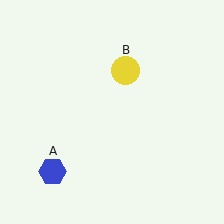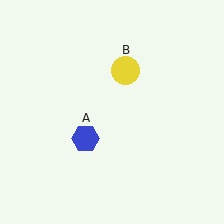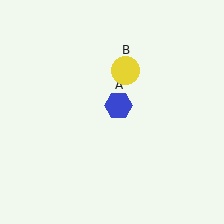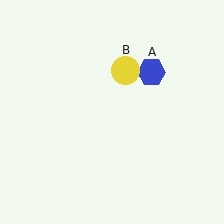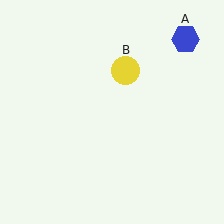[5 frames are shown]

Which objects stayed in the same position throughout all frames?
Yellow circle (object B) remained stationary.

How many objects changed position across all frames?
1 object changed position: blue hexagon (object A).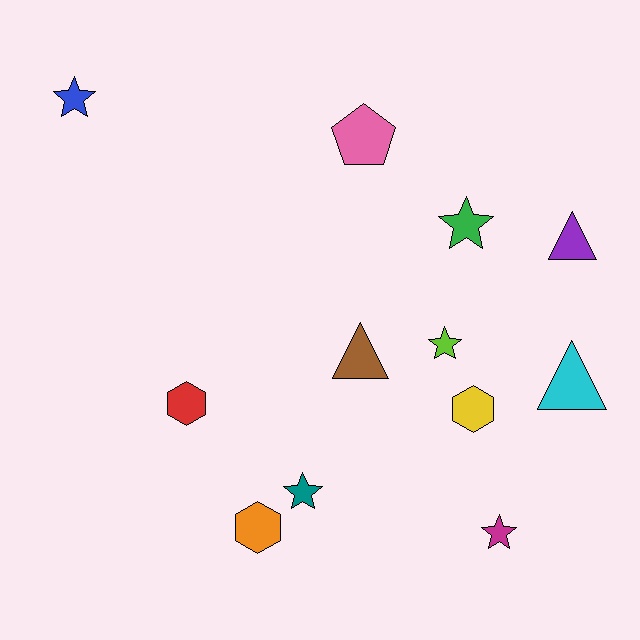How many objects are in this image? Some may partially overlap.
There are 12 objects.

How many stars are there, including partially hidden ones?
There are 5 stars.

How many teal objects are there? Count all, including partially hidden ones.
There is 1 teal object.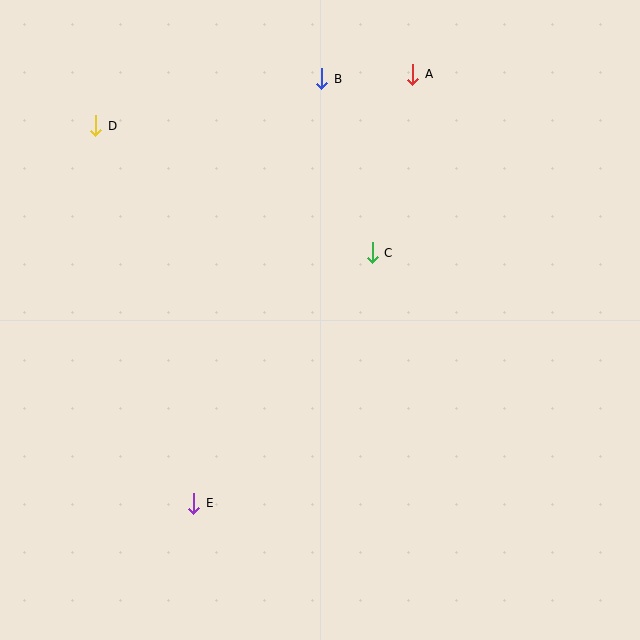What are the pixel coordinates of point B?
Point B is at (322, 79).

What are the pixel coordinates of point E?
Point E is at (194, 503).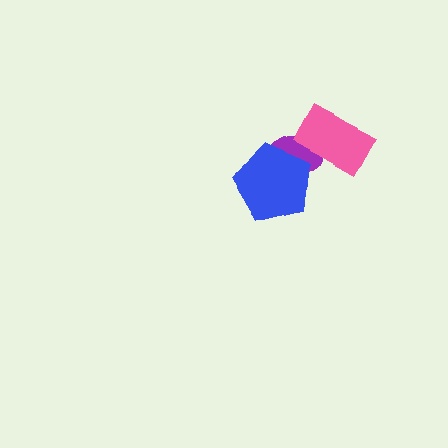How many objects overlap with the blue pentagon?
1 object overlaps with the blue pentagon.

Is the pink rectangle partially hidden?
No, no other shape covers it.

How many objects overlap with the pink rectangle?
1 object overlaps with the pink rectangle.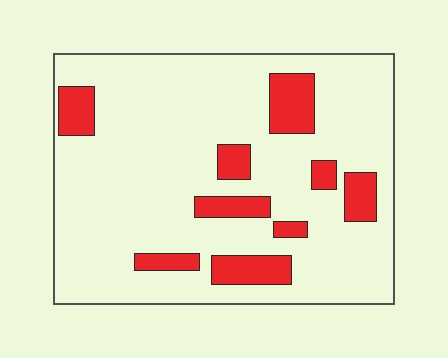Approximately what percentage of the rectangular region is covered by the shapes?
Approximately 15%.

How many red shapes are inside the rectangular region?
9.